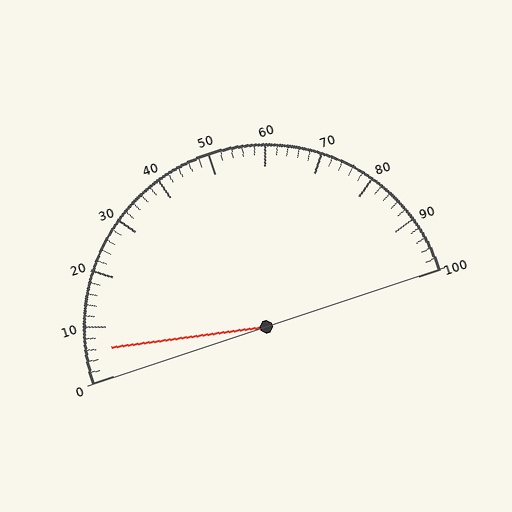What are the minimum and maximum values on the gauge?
The gauge ranges from 0 to 100.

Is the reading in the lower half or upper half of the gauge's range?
The reading is in the lower half of the range (0 to 100).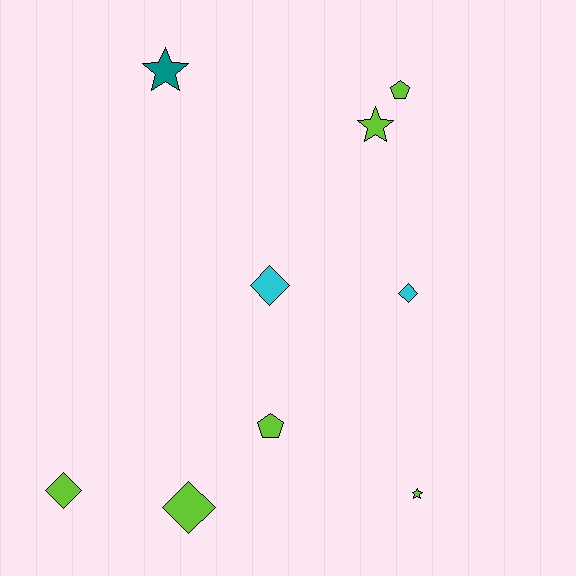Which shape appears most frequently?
Diamond, with 4 objects.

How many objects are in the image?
There are 9 objects.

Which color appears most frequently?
Lime, with 6 objects.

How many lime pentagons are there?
There are 2 lime pentagons.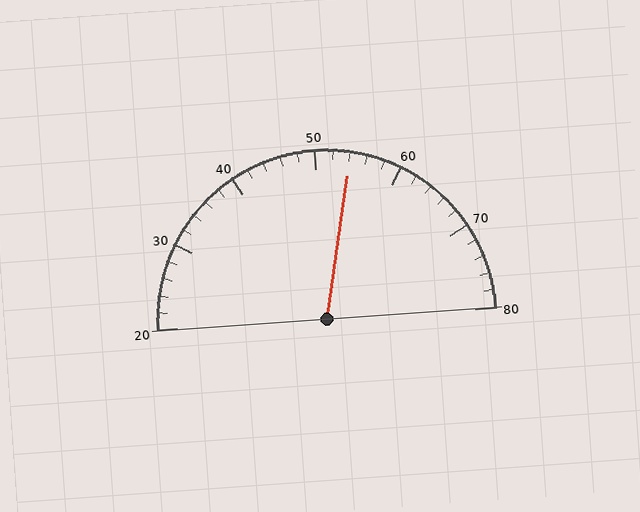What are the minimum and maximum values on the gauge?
The gauge ranges from 20 to 80.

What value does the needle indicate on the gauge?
The needle indicates approximately 54.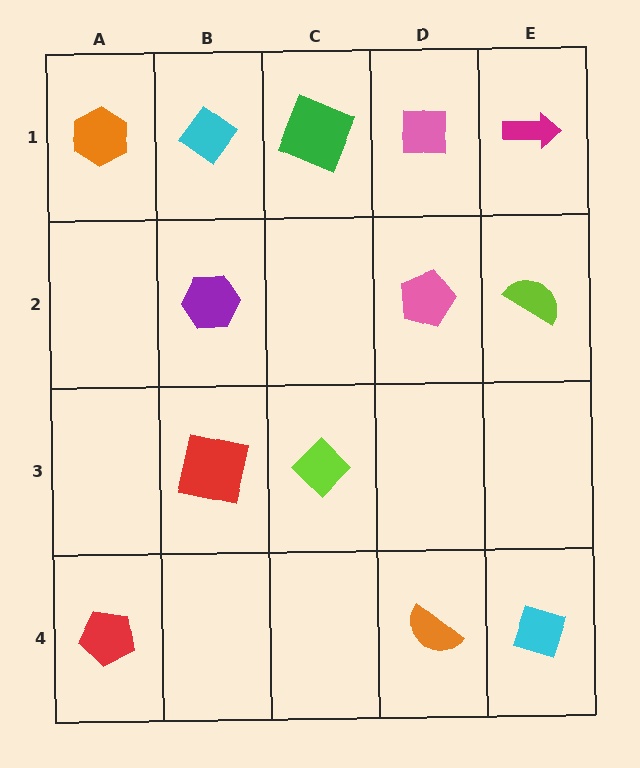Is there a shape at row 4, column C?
No, that cell is empty.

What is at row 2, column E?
A lime semicircle.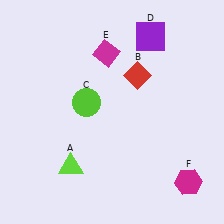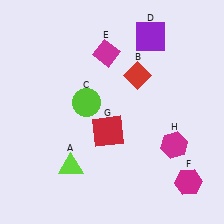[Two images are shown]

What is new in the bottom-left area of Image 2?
A red square (G) was added in the bottom-left area of Image 2.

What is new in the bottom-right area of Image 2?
A magenta hexagon (H) was added in the bottom-right area of Image 2.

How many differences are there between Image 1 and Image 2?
There are 2 differences between the two images.